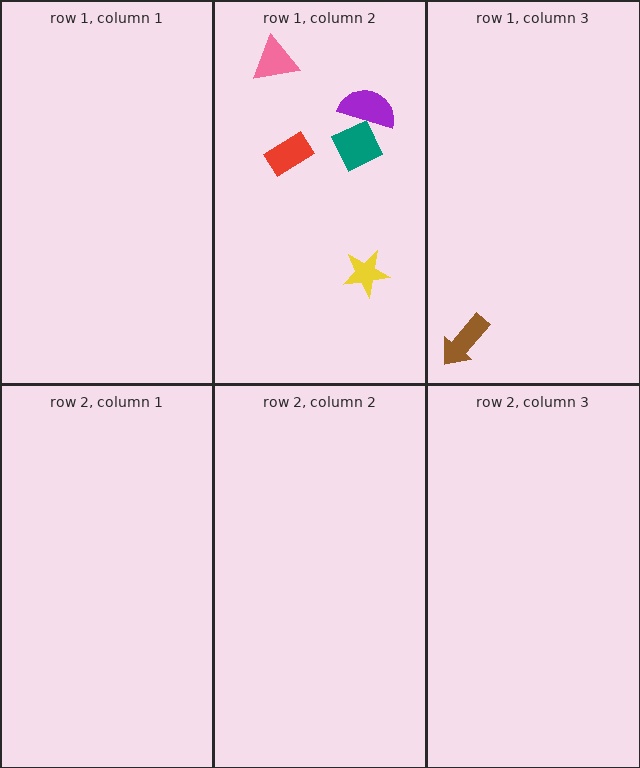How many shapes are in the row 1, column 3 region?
1.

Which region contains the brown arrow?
The row 1, column 3 region.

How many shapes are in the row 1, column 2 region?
5.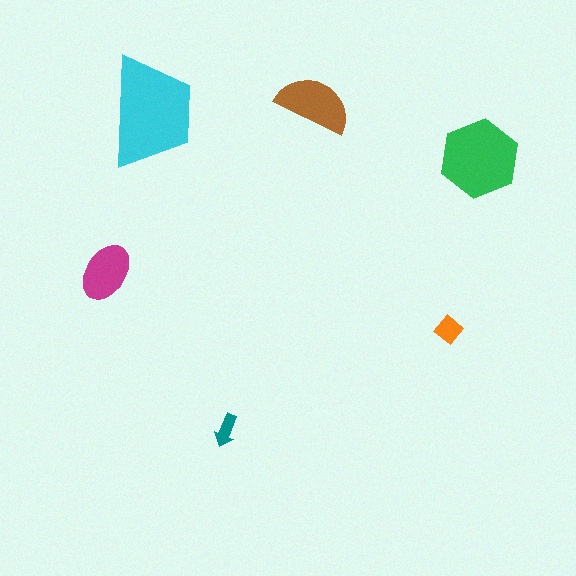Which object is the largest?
The cyan trapezoid.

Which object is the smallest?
The teal arrow.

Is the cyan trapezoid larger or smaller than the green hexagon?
Larger.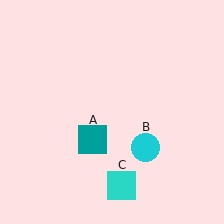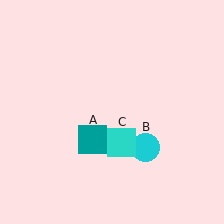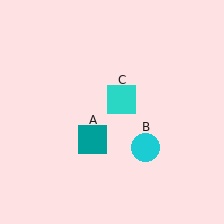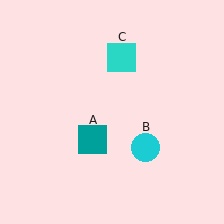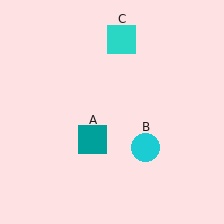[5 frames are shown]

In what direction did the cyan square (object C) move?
The cyan square (object C) moved up.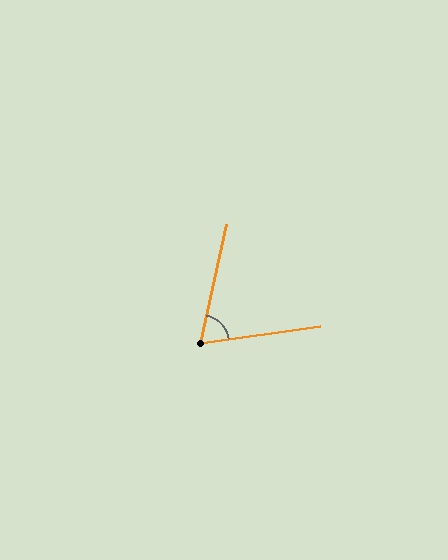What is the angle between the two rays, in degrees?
Approximately 70 degrees.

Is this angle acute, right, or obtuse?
It is acute.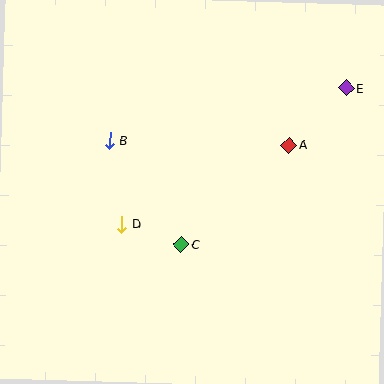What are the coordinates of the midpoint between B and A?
The midpoint between B and A is at (199, 143).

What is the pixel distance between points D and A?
The distance between D and A is 185 pixels.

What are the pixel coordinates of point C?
Point C is at (181, 244).